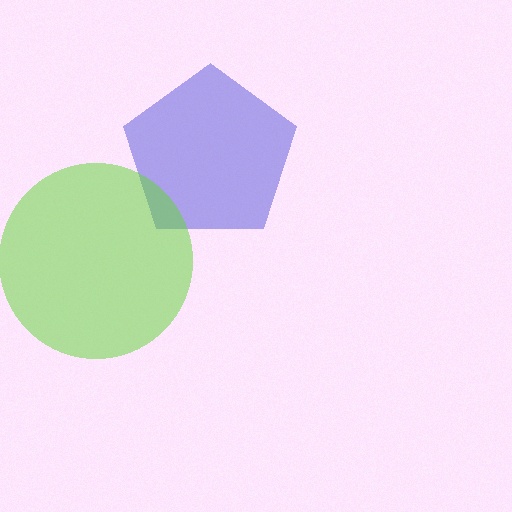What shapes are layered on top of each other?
The layered shapes are: a blue pentagon, a lime circle.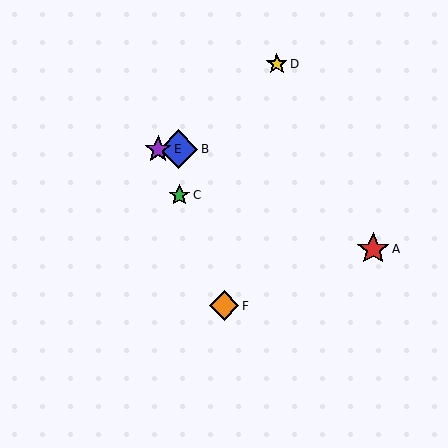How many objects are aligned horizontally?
2 objects (B, E) are aligned horizontally.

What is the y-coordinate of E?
Object E is at y≈149.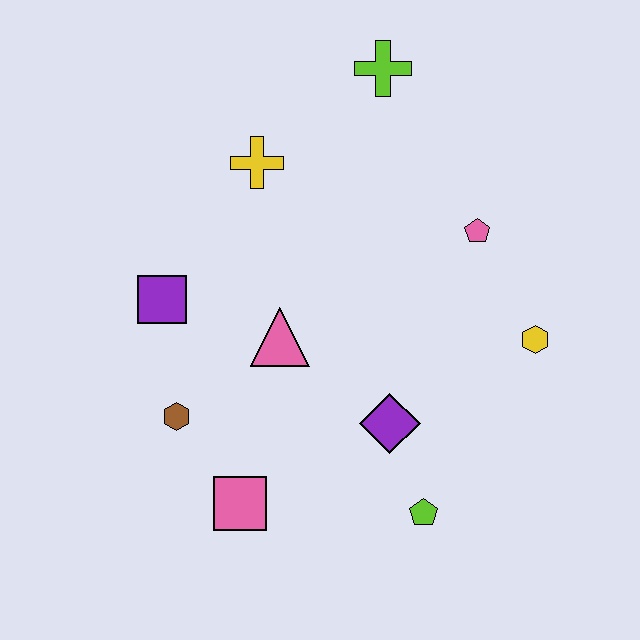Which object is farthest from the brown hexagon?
The lime cross is farthest from the brown hexagon.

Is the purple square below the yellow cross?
Yes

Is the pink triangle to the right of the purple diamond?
No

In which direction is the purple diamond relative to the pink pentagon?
The purple diamond is below the pink pentagon.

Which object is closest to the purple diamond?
The lime pentagon is closest to the purple diamond.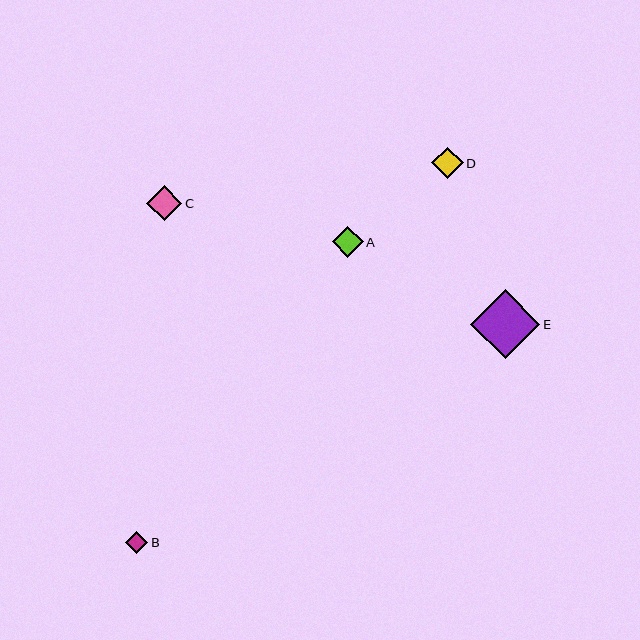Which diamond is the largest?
Diamond E is the largest with a size of approximately 69 pixels.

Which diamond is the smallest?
Diamond B is the smallest with a size of approximately 22 pixels.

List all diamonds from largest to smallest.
From largest to smallest: E, C, D, A, B.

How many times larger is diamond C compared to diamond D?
Diamond C is approximately 1.1 times the size of diamond D.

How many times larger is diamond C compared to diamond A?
Diamond C is approximately 1.1 times the size of diamond A.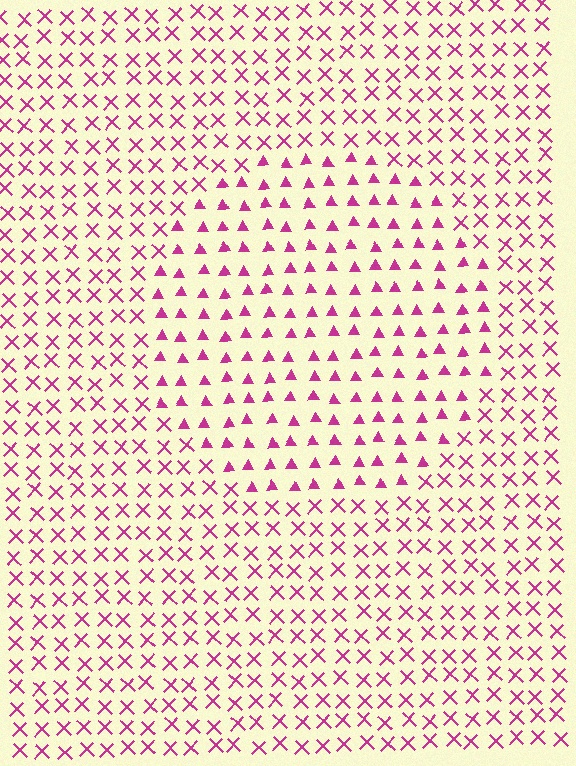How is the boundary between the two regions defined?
The boundary is defined by a change in element shape: triangles inside vs. X marks outside. All elements share the same color and spacing.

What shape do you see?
I see a circle.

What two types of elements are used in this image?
The image uses triangles inside the circle region and X marks outside it.